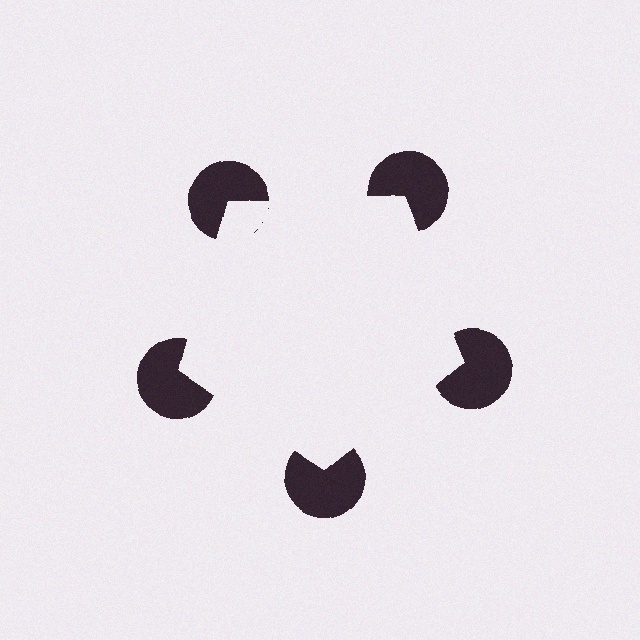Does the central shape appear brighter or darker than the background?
It typically appears slightly brighter than the background, even though no actual brightness change is drawn.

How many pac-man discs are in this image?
There are 5 — one at each vertex of the illusory pentagon.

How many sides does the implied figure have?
5 sides.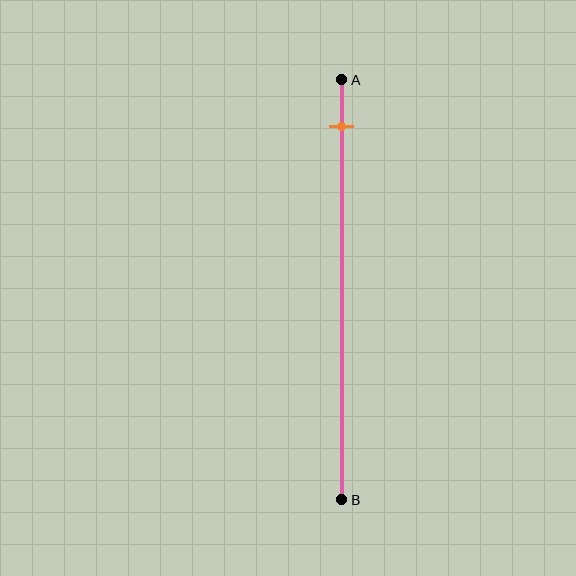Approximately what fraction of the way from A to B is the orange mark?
The orange mark is approximately 10% of the way from A to B.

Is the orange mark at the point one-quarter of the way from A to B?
No, the mark is at about 10% from A, not at the 25% one-quarter point.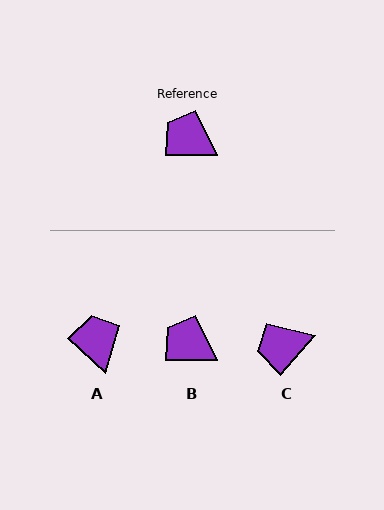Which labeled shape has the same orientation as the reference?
B.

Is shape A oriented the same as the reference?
No, it is off by about 43 degrees.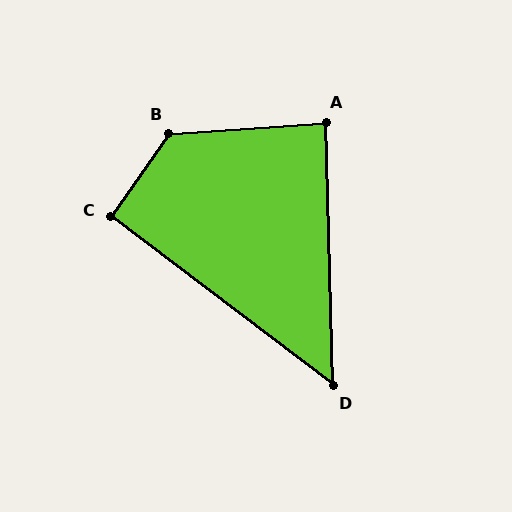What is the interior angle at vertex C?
Approximately 92 degrees (approximately right).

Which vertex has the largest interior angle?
B, at approximately 129 degrees.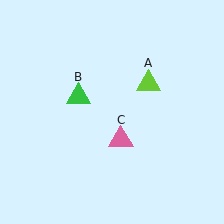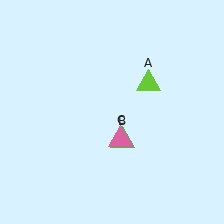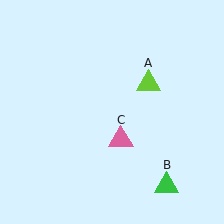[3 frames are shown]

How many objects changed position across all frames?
1 object changed position: green triangle (object B).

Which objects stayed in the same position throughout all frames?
Lime triangle (object A) and pink triangle (object C) remained stationary.